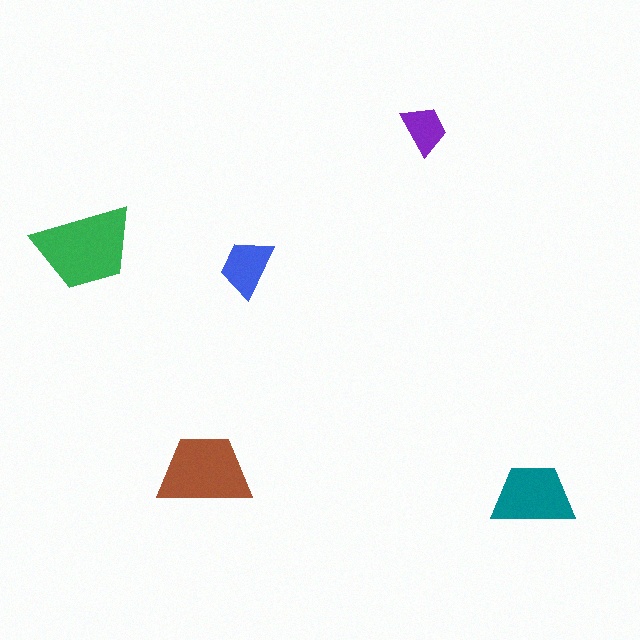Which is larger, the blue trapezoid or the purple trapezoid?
The blue one.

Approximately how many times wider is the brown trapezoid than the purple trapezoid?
About 2 times wider.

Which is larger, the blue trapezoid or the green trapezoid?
The green one.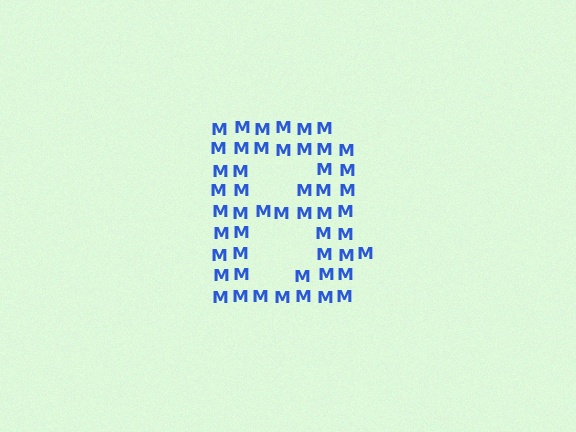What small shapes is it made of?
It is made of small letter M's.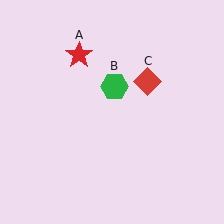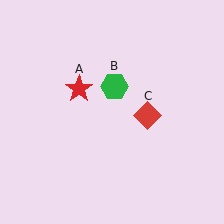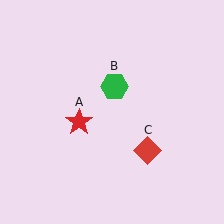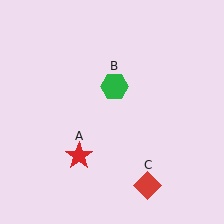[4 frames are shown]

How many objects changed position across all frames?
2 objects changed position: red star (object A), red diamond (object C).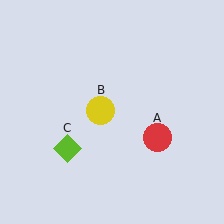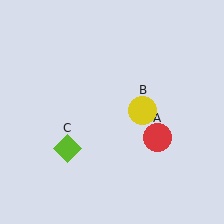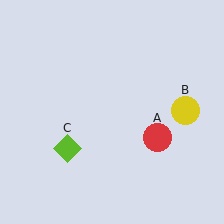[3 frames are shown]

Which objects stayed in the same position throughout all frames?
Red circle (object A) and lime diamond (object C) remained stationary.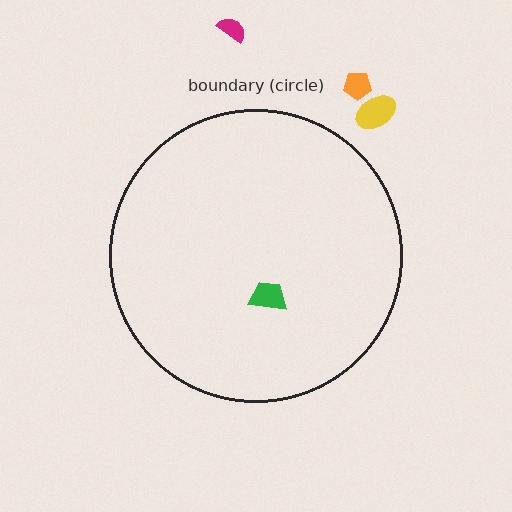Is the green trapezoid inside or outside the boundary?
Inside.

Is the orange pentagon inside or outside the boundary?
Outside.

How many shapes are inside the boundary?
1 inside, 3 outside.